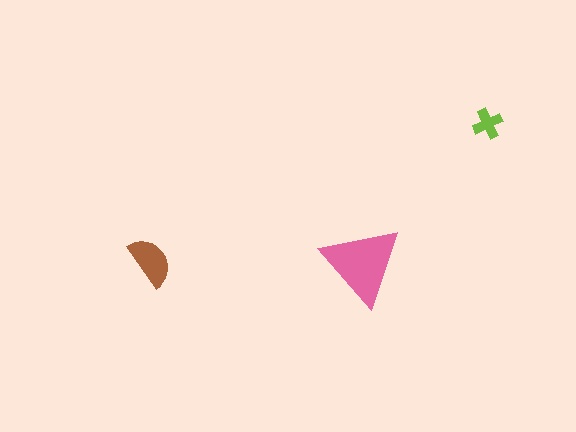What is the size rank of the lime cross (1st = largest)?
3rd.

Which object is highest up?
The lime cross is topmost.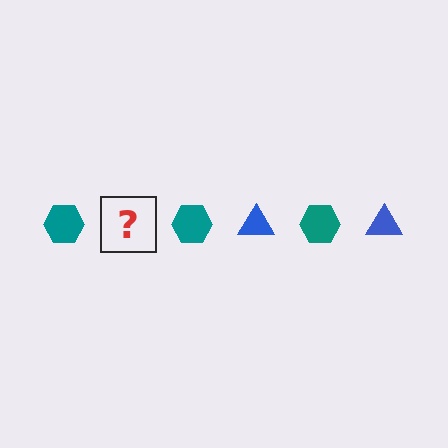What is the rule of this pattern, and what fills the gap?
The rule is that the pattern alternates between teal hexagon and blue triangle. The gap should be filled with a blue triangle.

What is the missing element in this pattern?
The missing element is a blue triangle.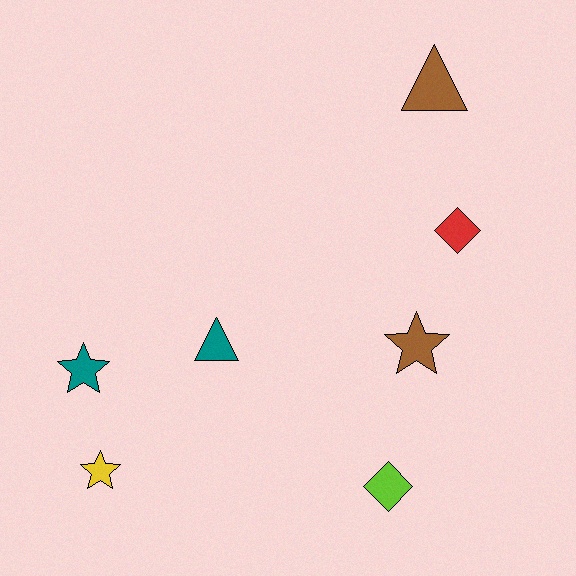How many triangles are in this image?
There are 2 triangles.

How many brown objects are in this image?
There are 2 brown objects.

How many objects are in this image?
There are 7 objects.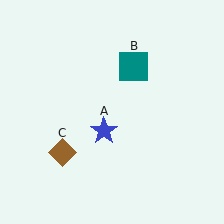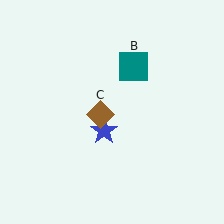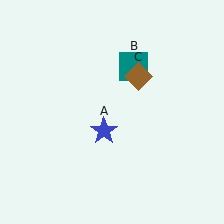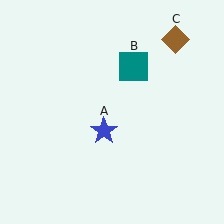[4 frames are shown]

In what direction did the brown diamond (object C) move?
The brown diamond (object C) moved up and to the right.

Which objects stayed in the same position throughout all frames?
Blue star (object A) and teal square (object B) remained stationary.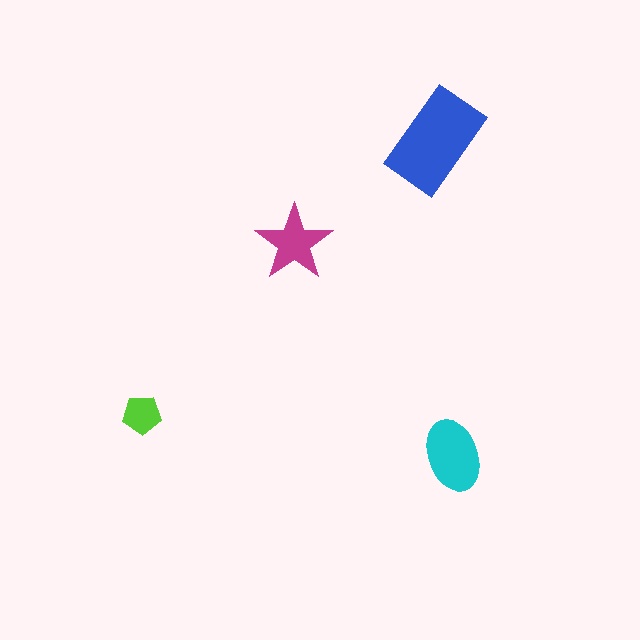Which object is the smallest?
The lime pentagon.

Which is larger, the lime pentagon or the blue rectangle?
The blue rectangle.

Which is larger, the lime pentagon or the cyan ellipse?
The cyan ellipse.